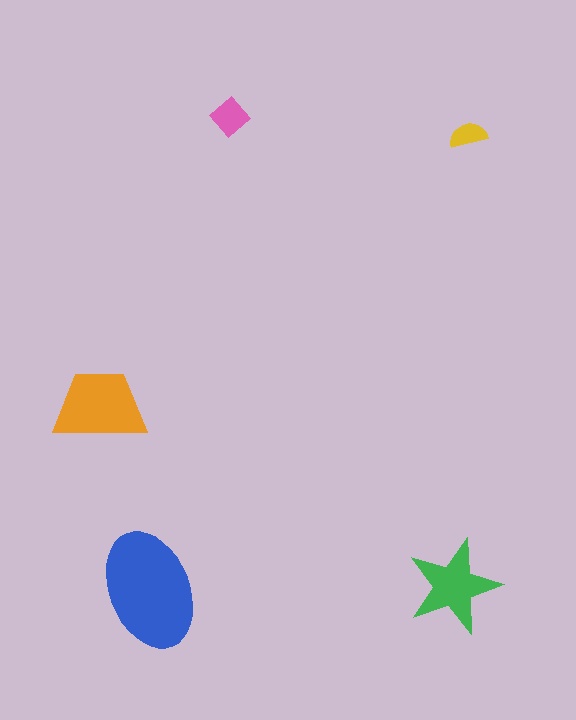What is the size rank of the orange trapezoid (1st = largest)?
2nd.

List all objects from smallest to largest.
The yellow semicircle, the pink diamond, the green star, the orange trapezoid, the blue ellipse.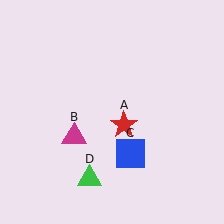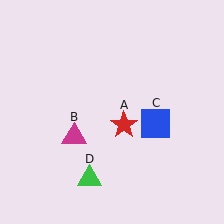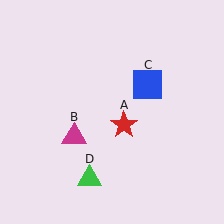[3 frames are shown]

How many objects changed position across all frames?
1 object changed position: blue square (object C).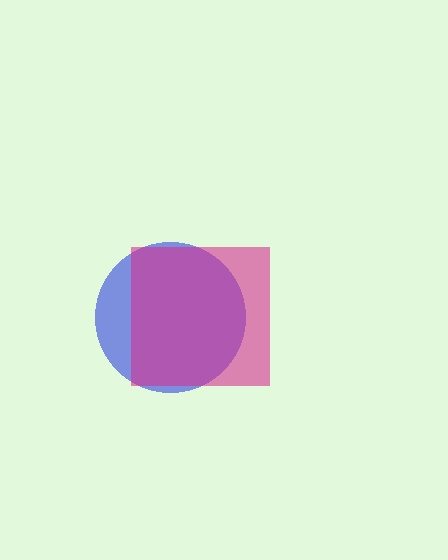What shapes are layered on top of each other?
The layered shapes are: a blue circle, a magenta square.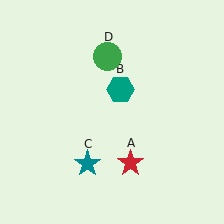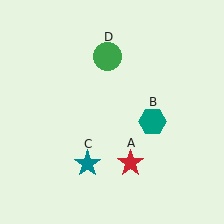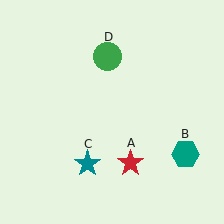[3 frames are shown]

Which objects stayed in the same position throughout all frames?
Red star (object A) and teal star (object C) and green circle (object D) remained stationary.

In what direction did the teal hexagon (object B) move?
The teal hexagon (object B) moved down and to the right.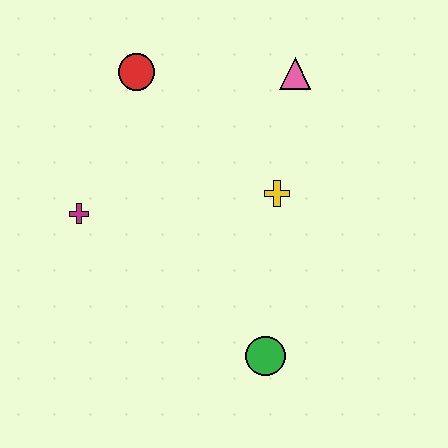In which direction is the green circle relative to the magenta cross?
The green circle is to the right of the magenta cross.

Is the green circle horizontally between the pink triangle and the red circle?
Yes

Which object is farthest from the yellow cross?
The magenta cross is farthest from the yellow cross.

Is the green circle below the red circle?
Yes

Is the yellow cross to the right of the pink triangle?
No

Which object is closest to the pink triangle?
The yellow cross is closest to the pink triangle.